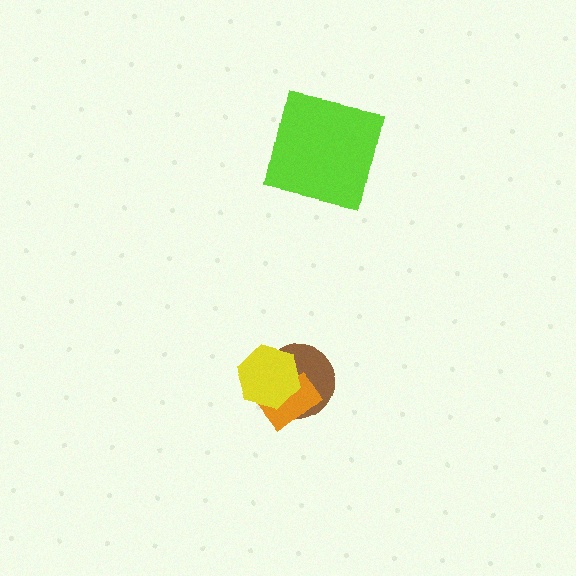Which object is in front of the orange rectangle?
The yellow hexagon is in front of the orange rectangle.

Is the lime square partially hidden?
No, no other shape covers it.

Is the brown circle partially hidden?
Yes, it is partially covered by another shape.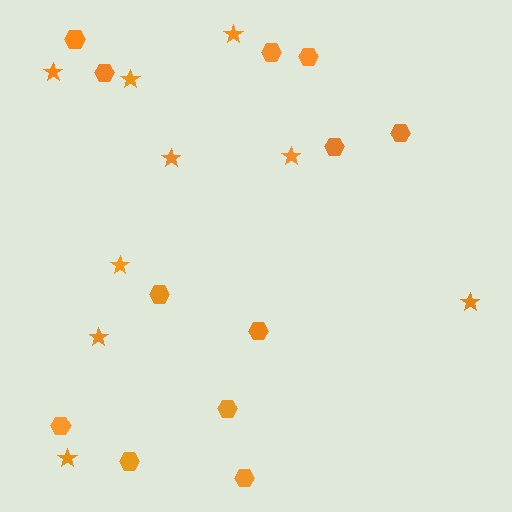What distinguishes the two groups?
There are 2 groups: one group of hexagons (12) and one group of stars (9).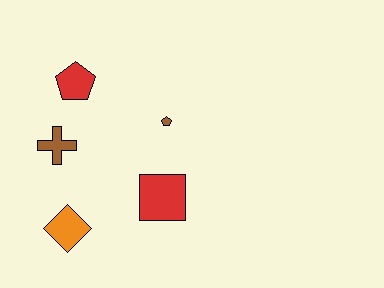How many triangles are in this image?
There are no triangles.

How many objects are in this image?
There are 5 objects.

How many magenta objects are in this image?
There are no magenta objects.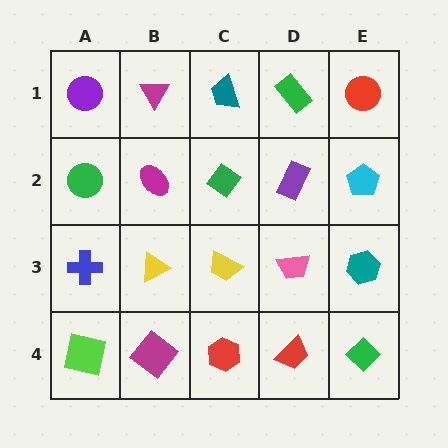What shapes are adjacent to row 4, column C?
A yellow trapezoid (row 3, column C), a magenta diamond (row 4, column B), a red trapezoid (row 4, column D).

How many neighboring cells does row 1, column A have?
2.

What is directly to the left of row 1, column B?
A purple circle.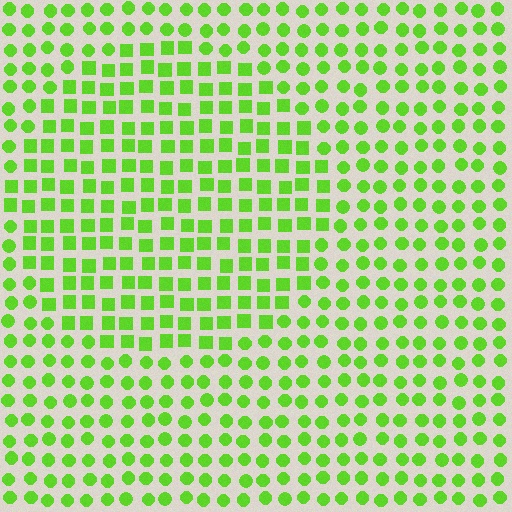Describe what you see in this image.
The image is filled with small lime elements arranged in a uniform grid. A circle-shaped region contains squares, while the surrounding area contains circles. The boundary is defined purely by the change in element shape.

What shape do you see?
I see a circle.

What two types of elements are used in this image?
The image uses squares inside the circle region and circles outside it.